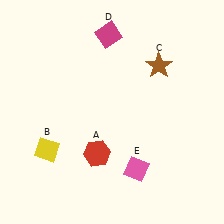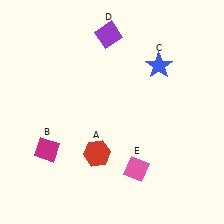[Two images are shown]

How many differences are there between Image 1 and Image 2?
There are 3 differences between the two images.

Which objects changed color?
B changed from yellow to magenta. C changed from brown to blue. D changed from magenta to purple.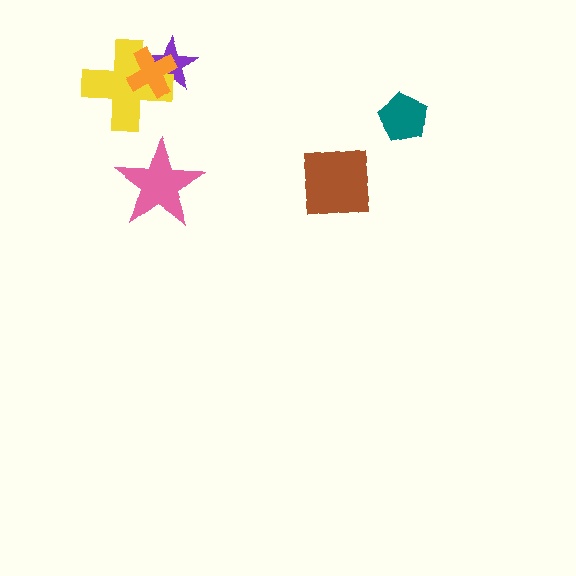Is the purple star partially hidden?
Yes, it is partially covered by another shape.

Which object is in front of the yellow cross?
The orange cross is in front of the yellow cross.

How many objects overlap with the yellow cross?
2 objects overlap with the yellow cross.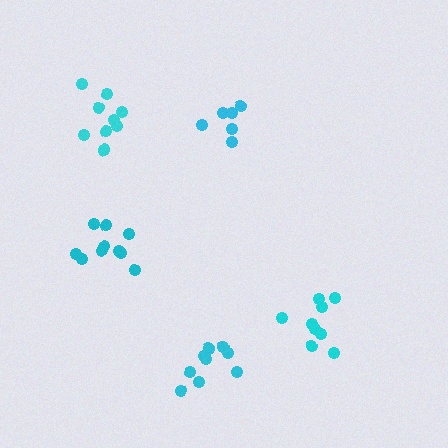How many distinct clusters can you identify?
There are 5 distinct clusters.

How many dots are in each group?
Group 1: 6 dots, Group 2: 9 dots, Group 3: 10 dots, Group 4: 9 dots, Group 5: 9 dots (43 total).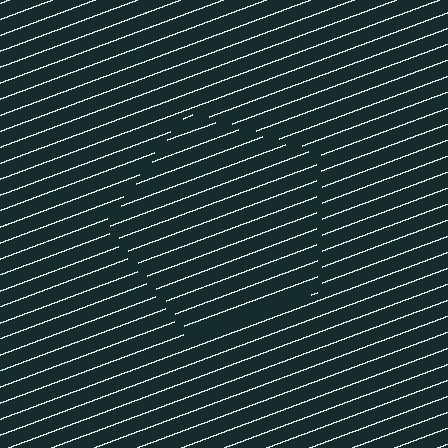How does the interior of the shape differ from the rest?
The interior of the shape contains the same grating, shifted by half a period — the contour is defined by the phase discontinuity where line-ends from the inner and outer gratings abut.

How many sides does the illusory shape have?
5 sides — the line-ends trace a pentagon.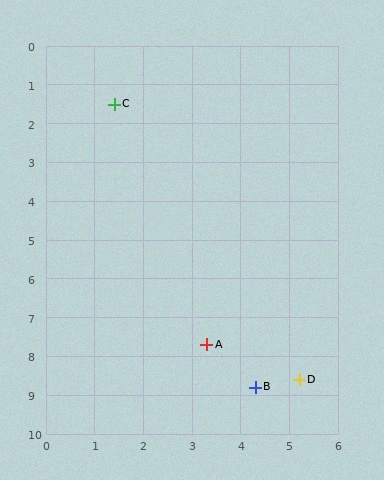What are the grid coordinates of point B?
Point B is at approximately (4.3, 8.8).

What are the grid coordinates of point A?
Point A is at approximately (3.3, 7.7).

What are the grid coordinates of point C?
Point C is at approximately (1.4, 1.5).